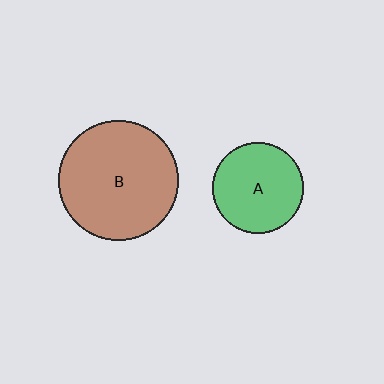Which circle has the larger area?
Circle B (brown).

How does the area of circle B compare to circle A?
Approximately 1.7 times.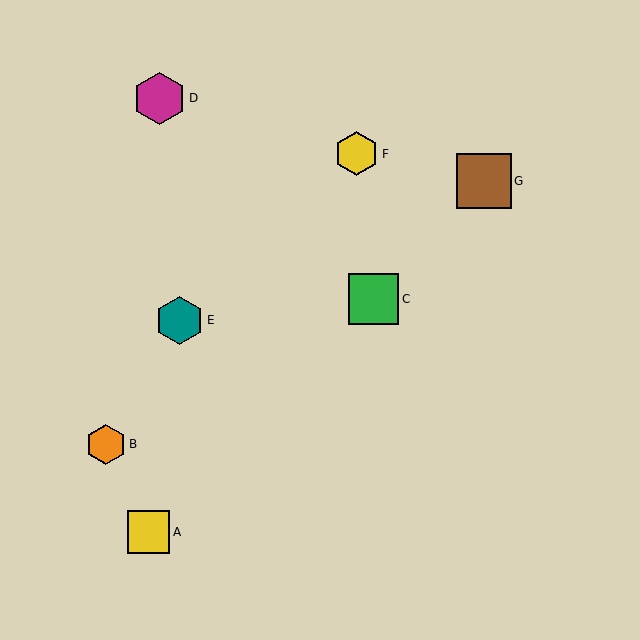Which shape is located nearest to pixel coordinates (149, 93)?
The magenta hexagon (labeled D) at (159, 98) is nearest to that location.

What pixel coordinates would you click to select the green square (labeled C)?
Click at (373, 299) to select the green square C.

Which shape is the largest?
The brown square (labeled G) is the largest.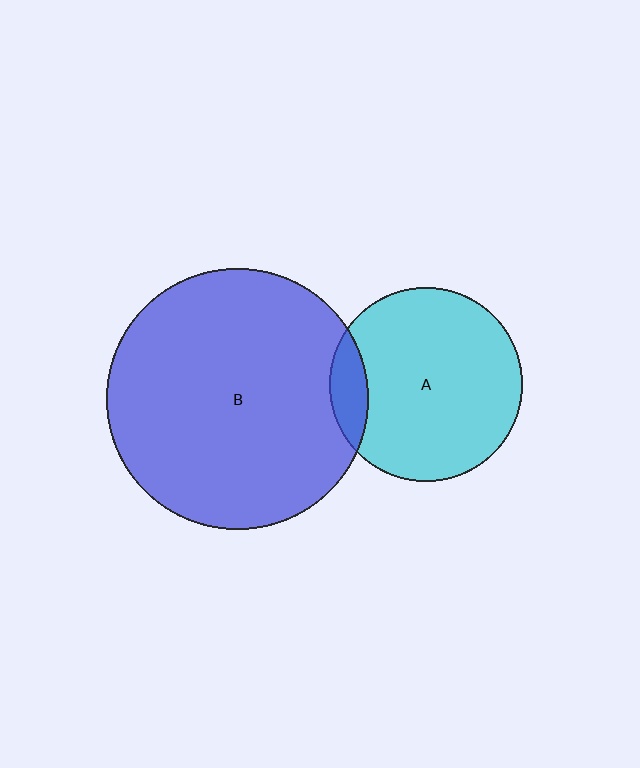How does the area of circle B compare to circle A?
Approximately 1.8 times.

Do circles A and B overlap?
Yes.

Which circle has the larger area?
Circle B (blue).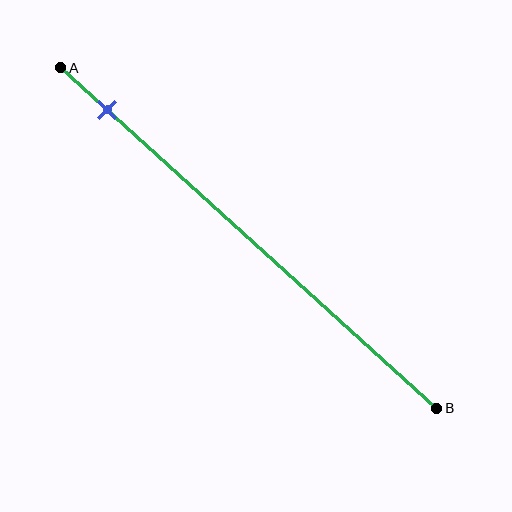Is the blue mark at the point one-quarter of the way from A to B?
No, the mark is at about 10% from A, not at the 25% one-quarter point.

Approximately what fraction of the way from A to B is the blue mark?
The blue mark is approximately 10% of the way from A to B.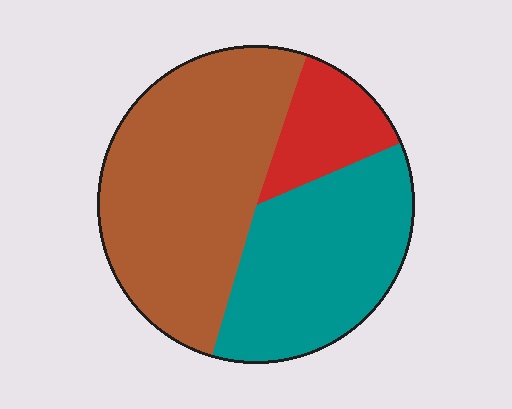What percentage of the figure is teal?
Teal covers roughly 35% of the figure.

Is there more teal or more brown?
Brown.